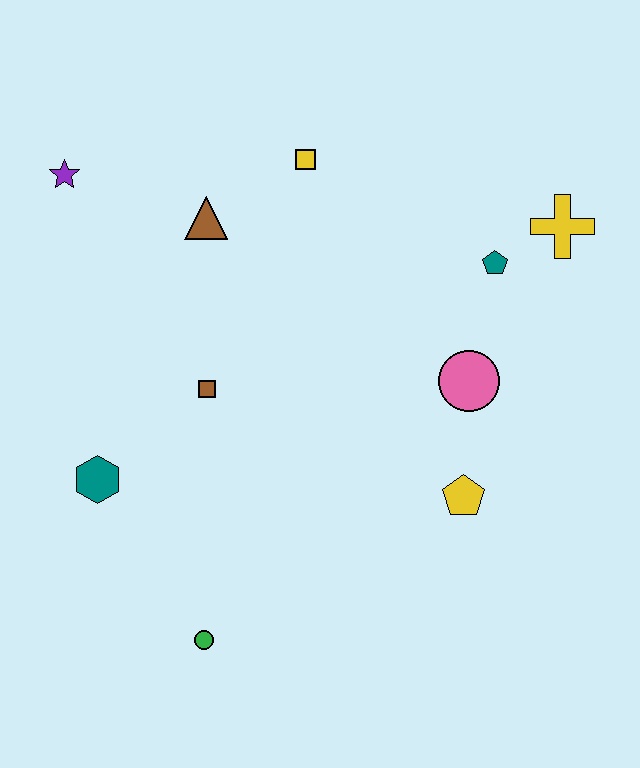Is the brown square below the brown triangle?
Yes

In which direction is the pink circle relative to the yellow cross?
The pink circle is below the yellow cross.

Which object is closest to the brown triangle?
The yellow square is closest to the brown triangle.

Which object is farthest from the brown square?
The yellow cross is farthest from the brown square.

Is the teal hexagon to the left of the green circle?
Yes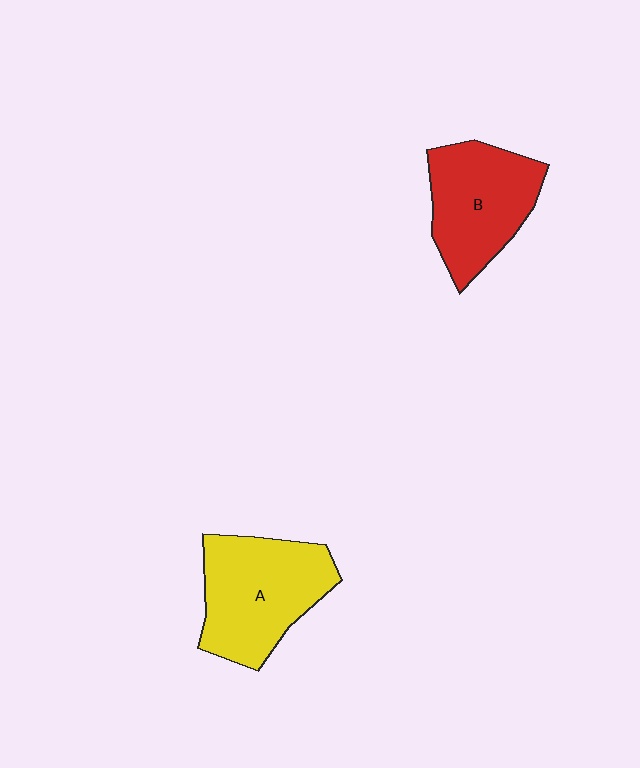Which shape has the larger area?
Shape A (yellow).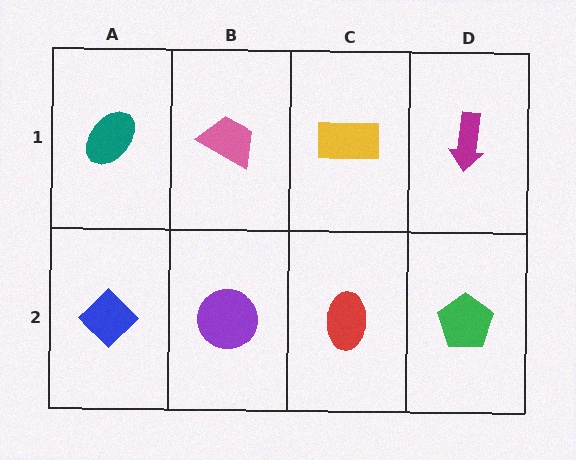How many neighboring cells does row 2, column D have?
2.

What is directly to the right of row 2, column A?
A purple circle.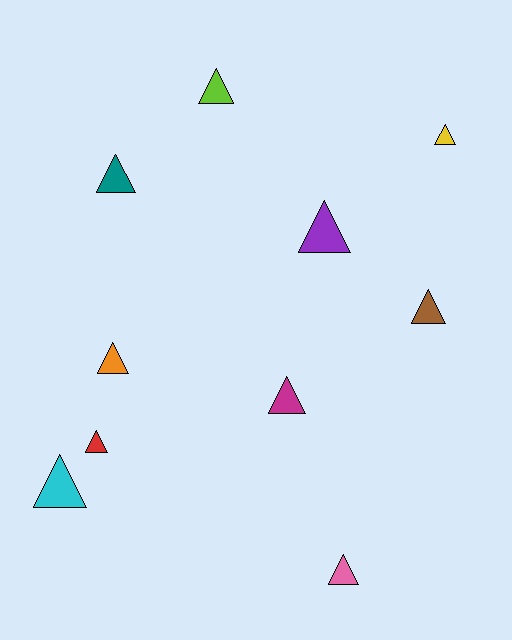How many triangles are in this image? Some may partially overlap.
There are 10 triangles.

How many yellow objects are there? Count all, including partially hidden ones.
There is 1 yellow object.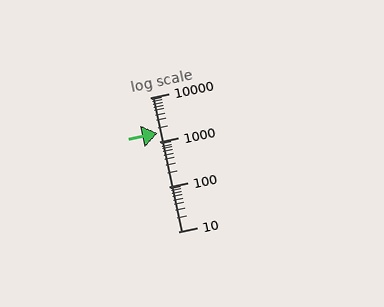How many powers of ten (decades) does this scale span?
The scale spans 3 decades, from 10 to 10000.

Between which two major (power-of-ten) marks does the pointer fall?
The pointer is between 1000 and 10000.